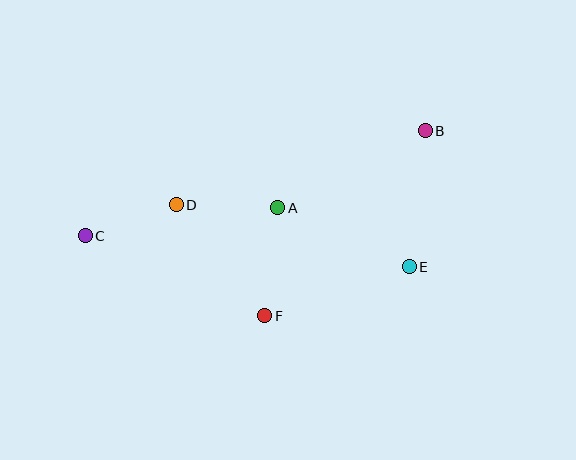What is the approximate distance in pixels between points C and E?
The distance between C and E is approximately 326 pixels.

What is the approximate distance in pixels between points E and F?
The distance between E and F is approximately 153 pixels.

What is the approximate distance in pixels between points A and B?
The distance between A and B is approximately 166 pixels.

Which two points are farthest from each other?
Points B and C are farthest from each other.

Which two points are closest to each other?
Points C and D are closest to each other.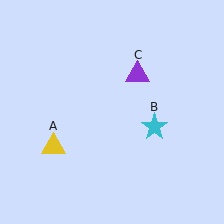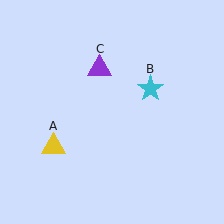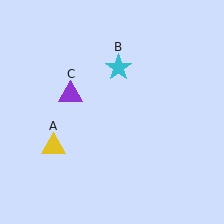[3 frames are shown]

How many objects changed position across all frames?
2 objects changed position: cyan star (object B), purple triangle (object C).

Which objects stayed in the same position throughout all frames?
Yellow triangle (object A) remained stationary.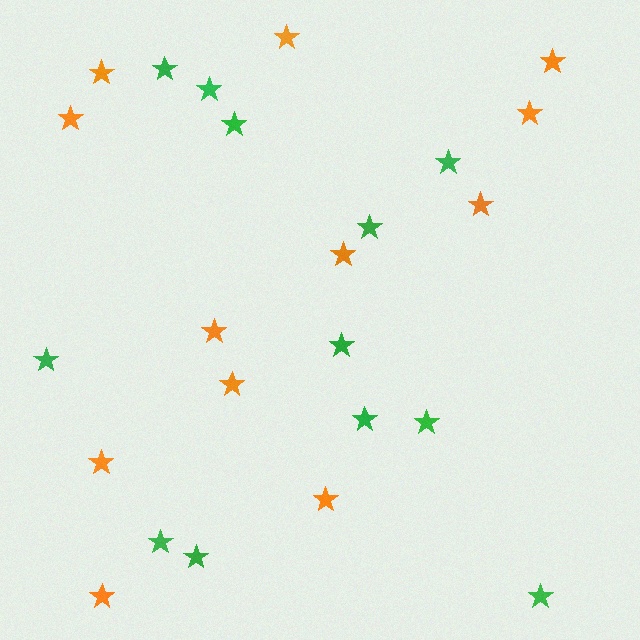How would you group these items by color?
There are 2 groups: one group of orange stars (12) and one group of green stars (12).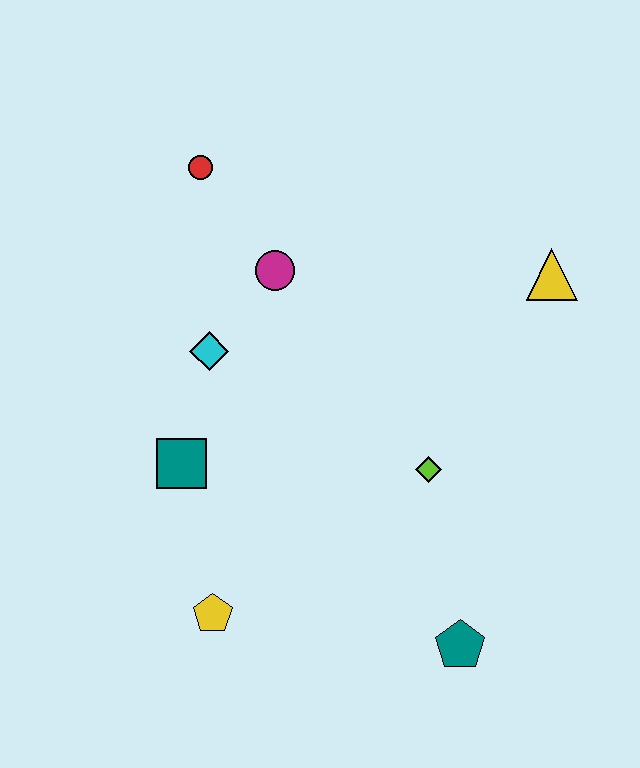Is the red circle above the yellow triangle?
Yes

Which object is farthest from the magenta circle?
The teal pentagon is farthest from the magenta circle.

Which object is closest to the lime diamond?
The teal pentagon is closest to the lime diamond.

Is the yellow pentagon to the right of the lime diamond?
No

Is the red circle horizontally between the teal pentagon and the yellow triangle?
No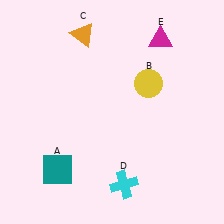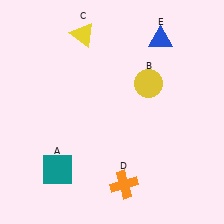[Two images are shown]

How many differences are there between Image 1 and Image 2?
There are 3 differences between the two images.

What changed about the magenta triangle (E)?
In Image 1, E is magenta. In Image 2, it changed to blue.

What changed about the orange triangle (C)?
In Image 1, C is orange. In Image 2, it changed to yellow.